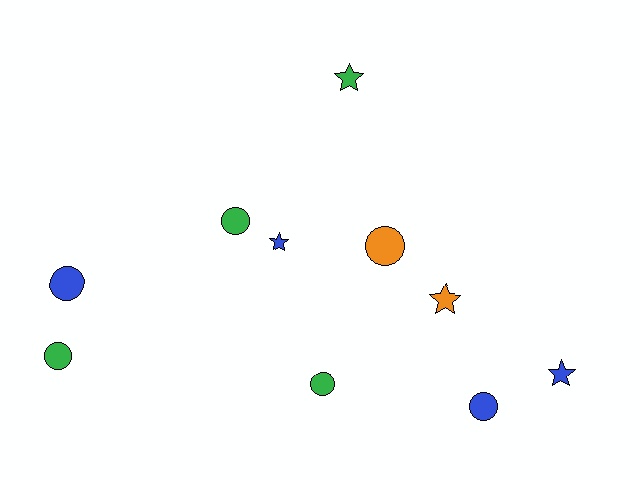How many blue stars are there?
There are 2 blue stars.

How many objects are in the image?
There are 10 objects.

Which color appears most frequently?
Green, with 4 objects.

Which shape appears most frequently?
Circle, with 6 objects.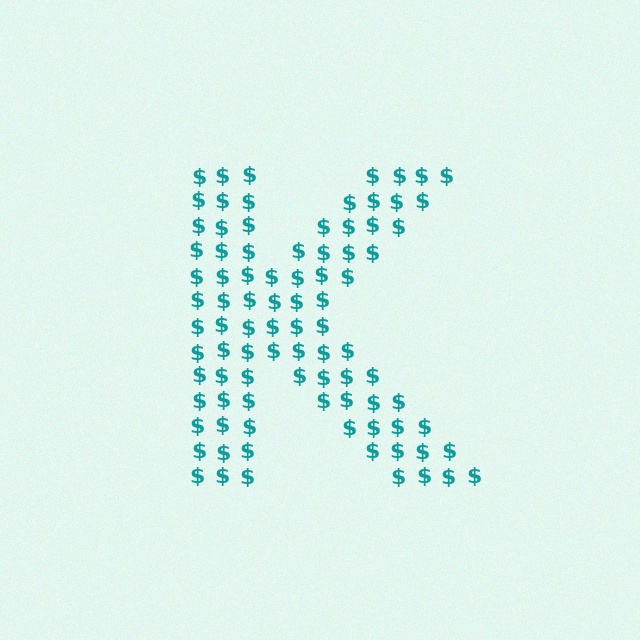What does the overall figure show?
The overall figure shows the letter K.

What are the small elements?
The small elements are dollar signs.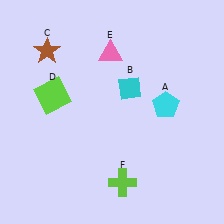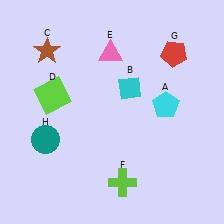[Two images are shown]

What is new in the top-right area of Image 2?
A red pentagon (G) was added in the top-right area of Image 2.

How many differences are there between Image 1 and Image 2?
There are 2 differences between the two images.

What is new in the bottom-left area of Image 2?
A teal circle (H) was added in the bottom-left area of Image 2.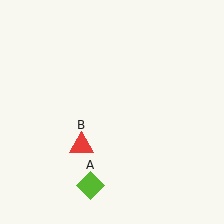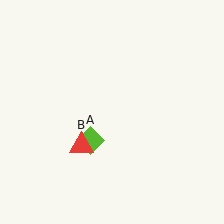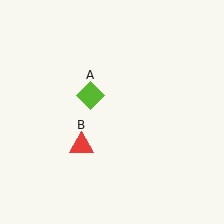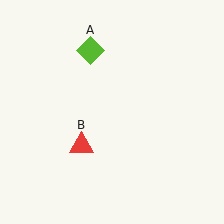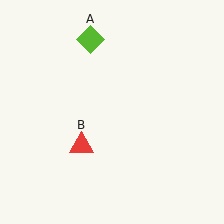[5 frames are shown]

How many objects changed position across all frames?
1 object changed position: lime diamond (object A).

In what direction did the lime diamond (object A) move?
The lime diamond (object A) moved up.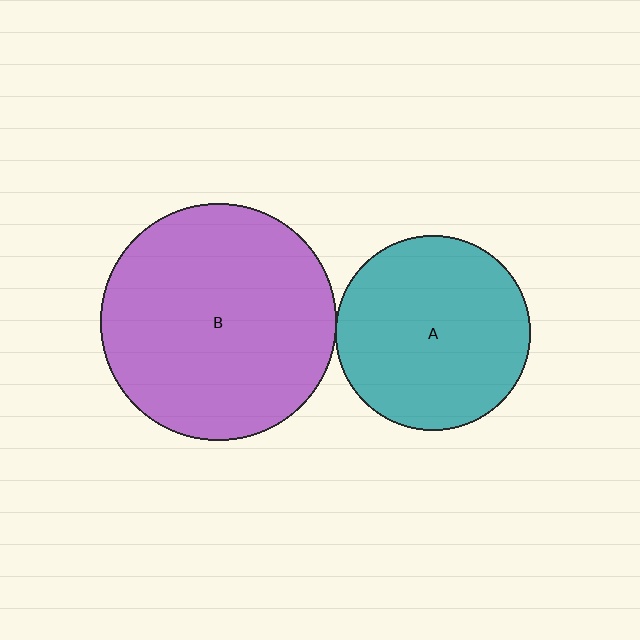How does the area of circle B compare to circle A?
Approximately 1.5 times.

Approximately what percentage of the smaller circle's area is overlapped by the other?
Approximately 5%.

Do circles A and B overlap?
Yes.